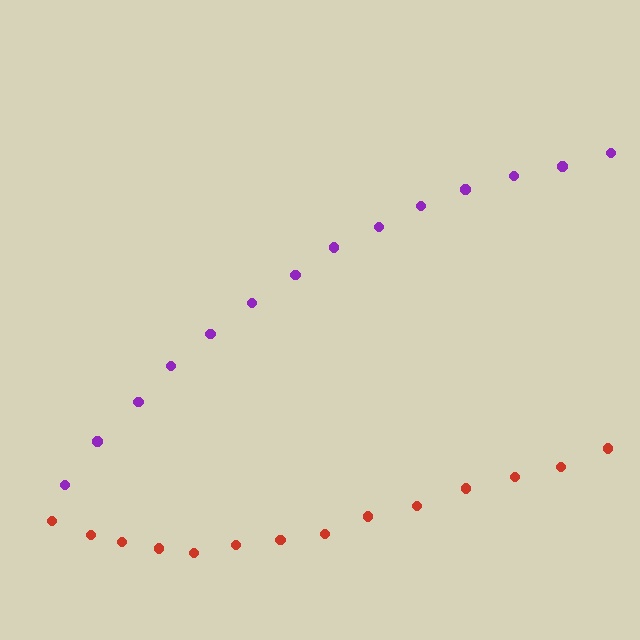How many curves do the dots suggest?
There are 2 distinct paths.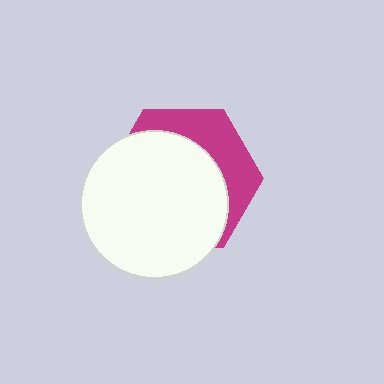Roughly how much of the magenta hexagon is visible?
A small part of it is visible (roughly 32%).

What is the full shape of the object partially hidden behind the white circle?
The partially hidden object is a magenta hexagon.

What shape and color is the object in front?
The object in front is a white circle.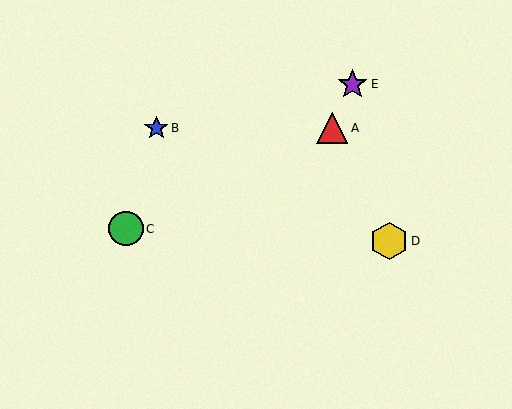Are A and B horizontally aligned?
Yes, both are at y≈128.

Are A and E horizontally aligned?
No, A is at y≈128 and E is at y≈84.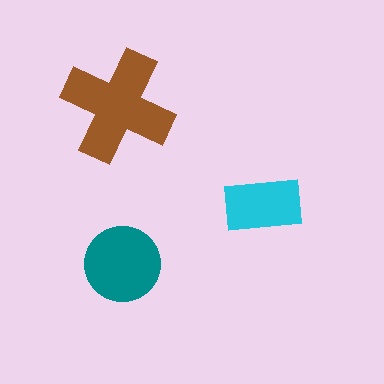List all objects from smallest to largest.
The cyan rectangle, the teal circle, the brown cross.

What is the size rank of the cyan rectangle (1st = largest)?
3rd.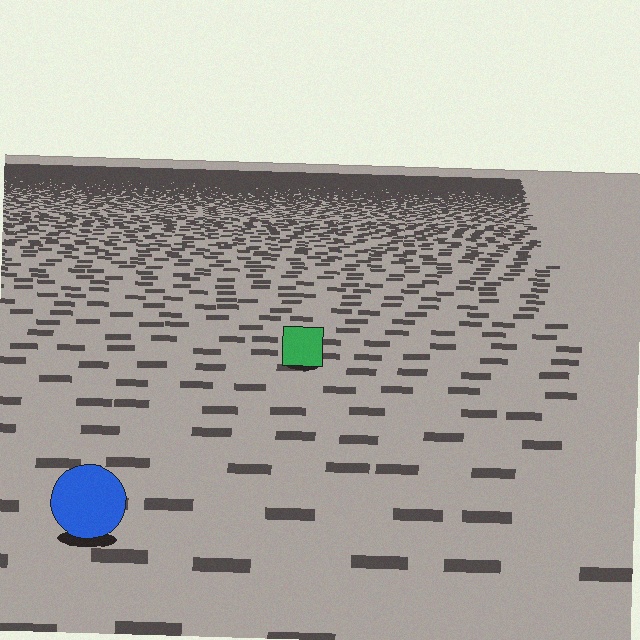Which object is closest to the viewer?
The blue circle is closest. The texture marks near it are larger and more spread out.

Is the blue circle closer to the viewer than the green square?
Yes. The blue circle is closer — you can tell from the texture gradient: the ground texture is coarser near it.